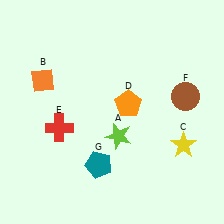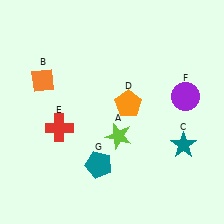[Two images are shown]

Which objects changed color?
C changed from yellow to teal. F changed from brown to purple.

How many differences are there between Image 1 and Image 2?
There are 2 differences between the two images.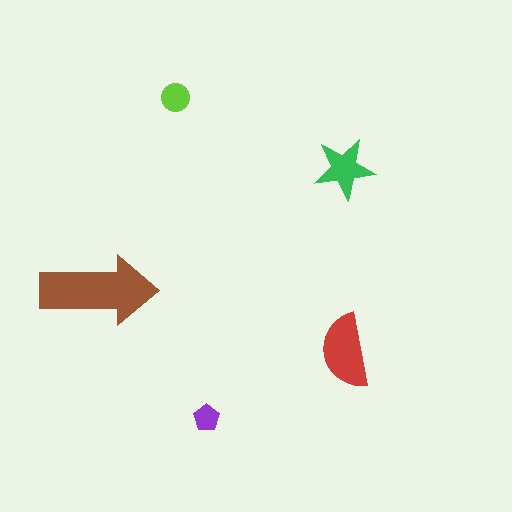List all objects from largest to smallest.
The brown arrow, the red semicircle, the green star, the lime circle, the purple pentagon.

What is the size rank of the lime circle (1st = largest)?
4th.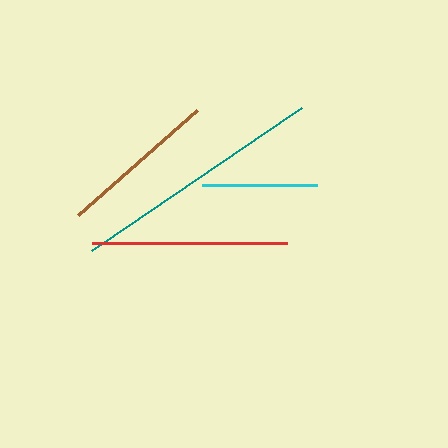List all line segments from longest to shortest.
From longest to shortest: teal, red, brown, cyan.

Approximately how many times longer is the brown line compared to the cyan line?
The brown line is approximately 1.4 times the length of the cyan line.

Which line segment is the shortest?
The cyan line is the shortest at approximately 115 pixels.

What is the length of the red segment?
The red segment is approximately 195 pixels long.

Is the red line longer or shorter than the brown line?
The red line is longer than the brown line.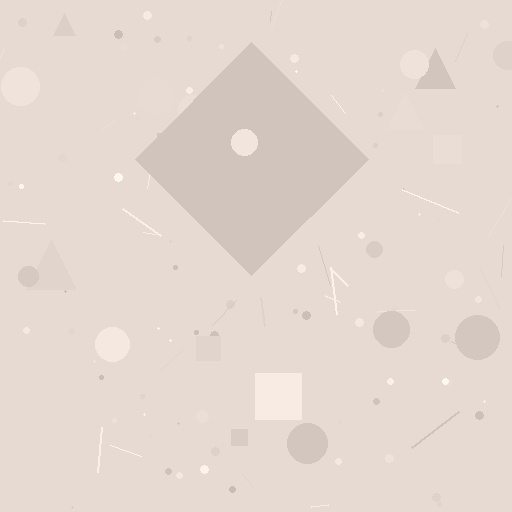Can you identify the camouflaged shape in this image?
The camouflaged shape is a diamond.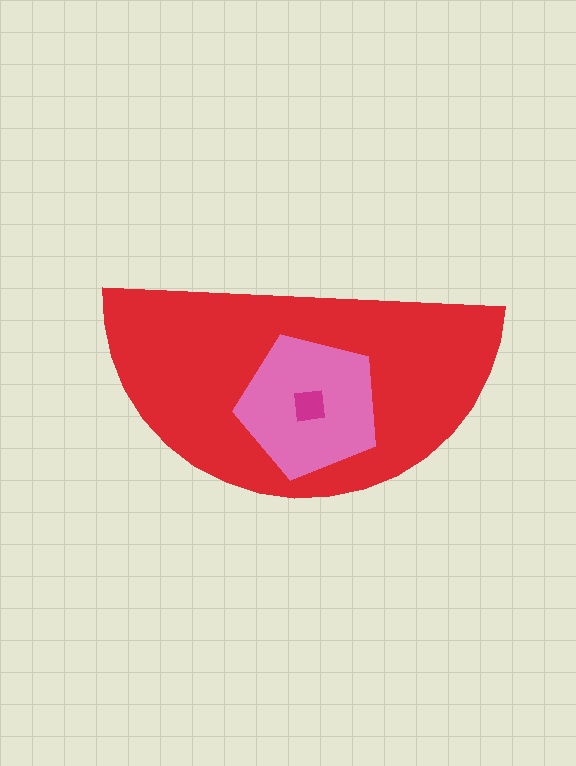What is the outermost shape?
The red semicircle.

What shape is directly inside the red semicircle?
The pink pentagon.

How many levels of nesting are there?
3.